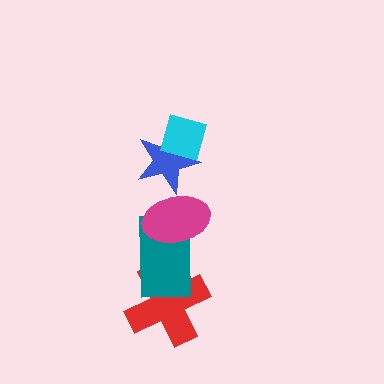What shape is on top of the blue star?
The cyan diamond is on top of the blue star.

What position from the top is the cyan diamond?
The cyan diamond is 1st from the top.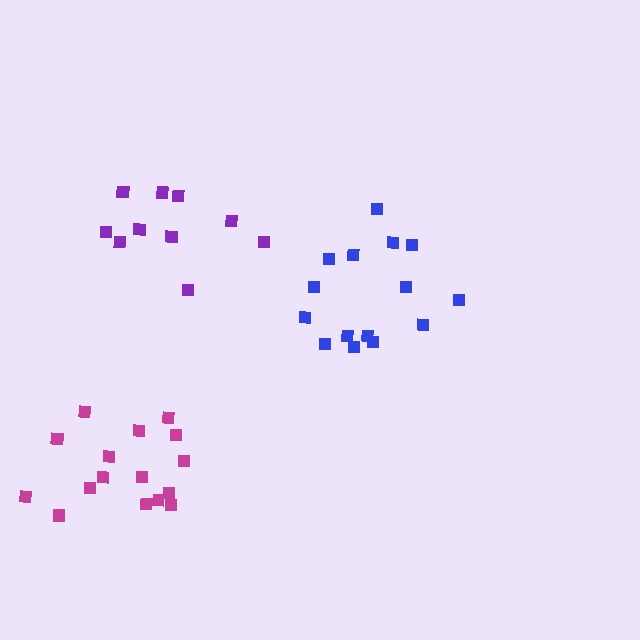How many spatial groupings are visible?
There are 3 spatial groupings.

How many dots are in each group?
Group 1: 15 dots, Group 2: 16 dots, Group 3: 10 dots (41 total).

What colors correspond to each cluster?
The clusters are colored: blue, magenta, purple.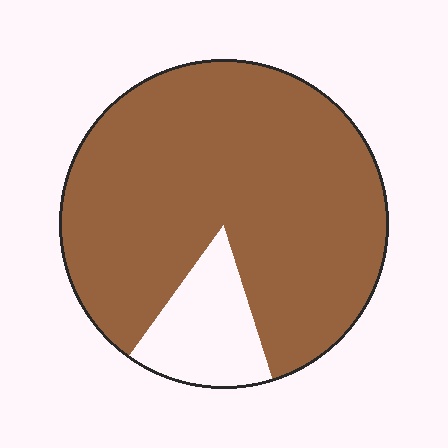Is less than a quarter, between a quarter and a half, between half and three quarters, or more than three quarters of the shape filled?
More than three quarters.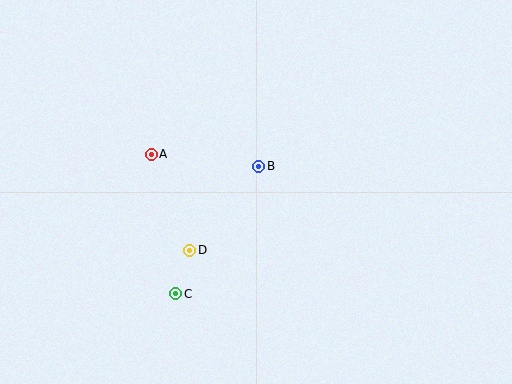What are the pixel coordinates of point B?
Point B is at (259, 166).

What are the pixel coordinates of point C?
Point C is at (176, 294).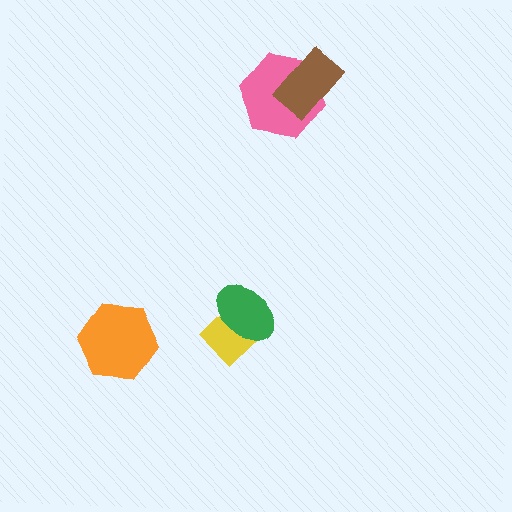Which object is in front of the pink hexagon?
The brown rectangle is in front of the pink hexagon.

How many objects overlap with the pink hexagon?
1 object overlaps with the pink hexagon.